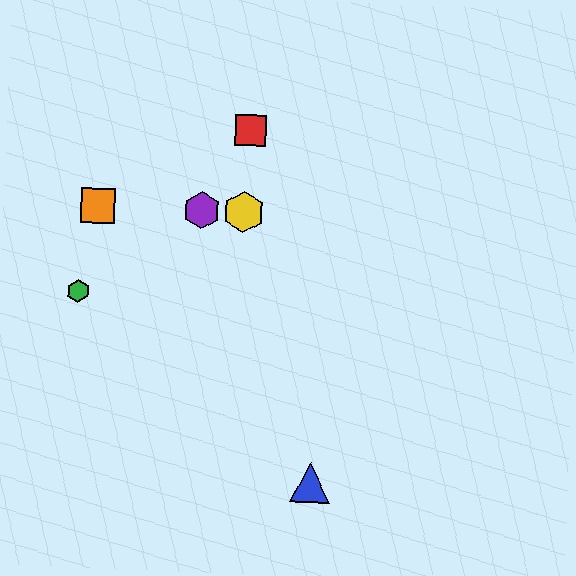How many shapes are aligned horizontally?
3 shapes (the yellow hexagon, the purple hexagon, the orange square) are aligned horizontally.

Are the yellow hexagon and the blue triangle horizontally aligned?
No, the yellow hexagon is at y≈212 and the blue triangle is at y≈483.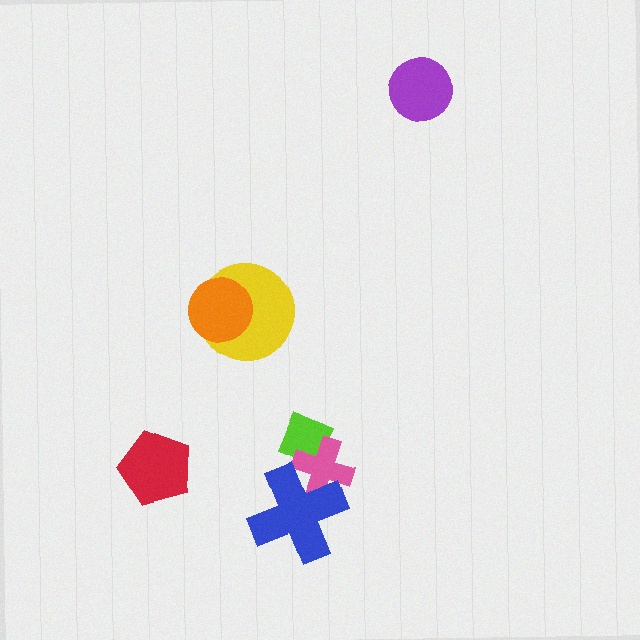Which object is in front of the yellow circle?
The orange circle is in front of the yellow circle.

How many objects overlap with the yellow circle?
1 object overlaps with the yellow circle.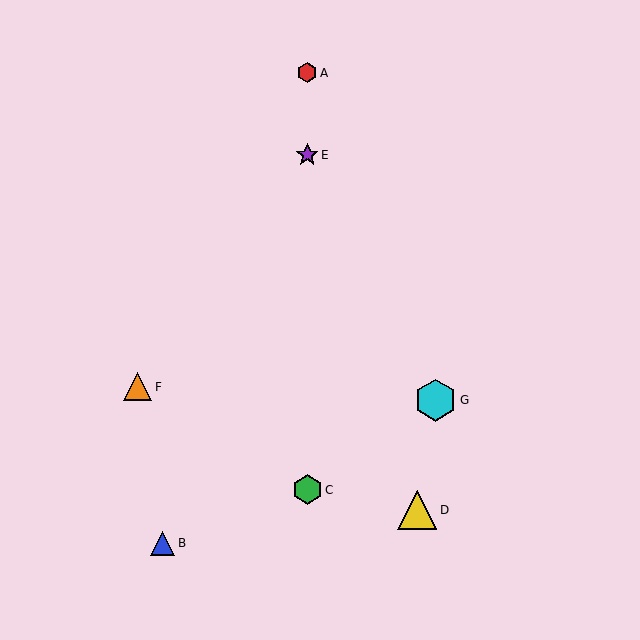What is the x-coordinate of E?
Object E is at x≈307.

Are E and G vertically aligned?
No, E is at x≈307 and G is at x≈436.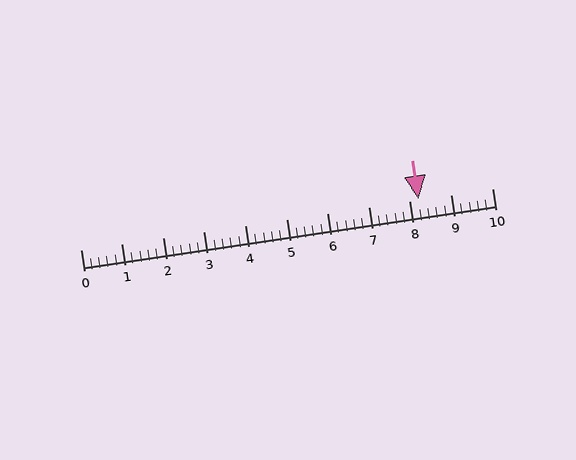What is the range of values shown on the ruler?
The ruler shows values from 0 to 10.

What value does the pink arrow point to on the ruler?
The pink arrow points to approximately 8.2.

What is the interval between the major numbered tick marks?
The major tick marks are spaced 1 units apart.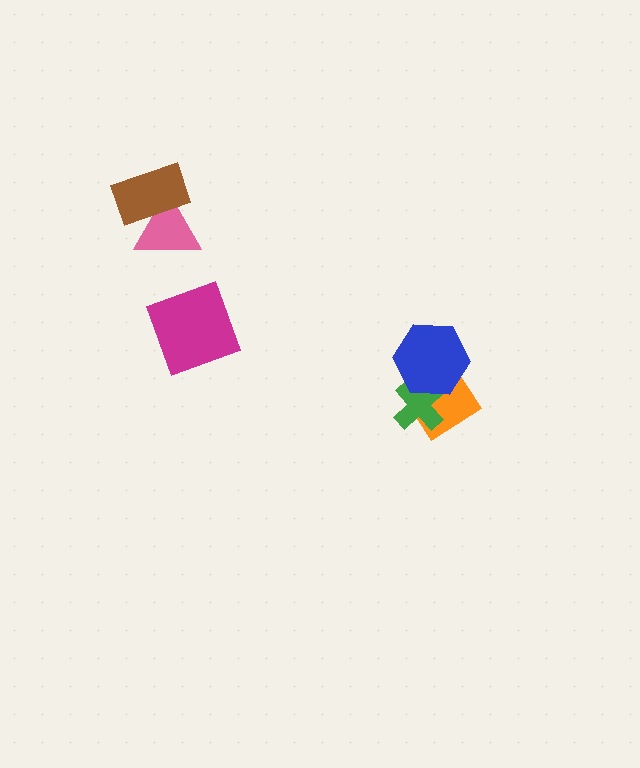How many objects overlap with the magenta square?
0 objects overlap with the magenta square.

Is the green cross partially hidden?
Yes, it is partially covered by another shape.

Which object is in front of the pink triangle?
The brown rectangle is in front of the pink triangle.